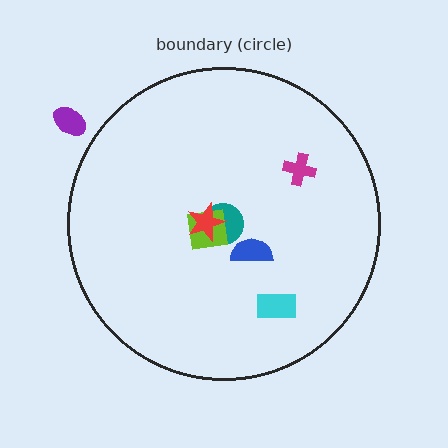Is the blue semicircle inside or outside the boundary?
Inside.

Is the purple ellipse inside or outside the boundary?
Outside.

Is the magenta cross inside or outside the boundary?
Inside.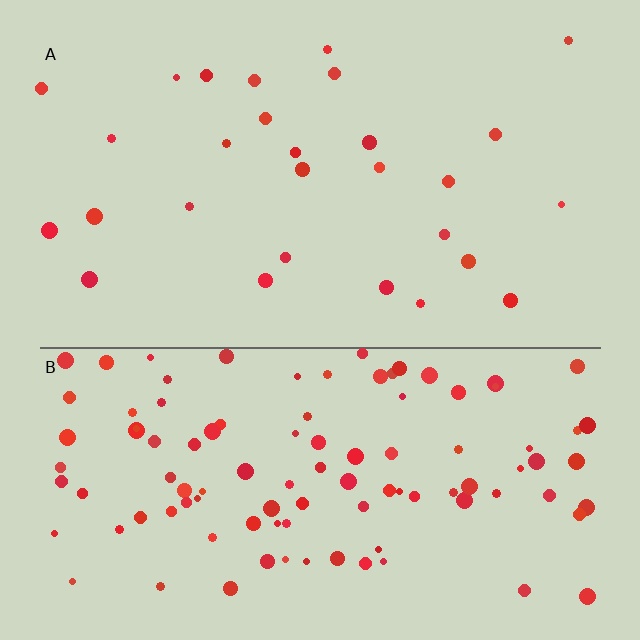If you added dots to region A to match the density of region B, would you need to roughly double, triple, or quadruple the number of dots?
Approximately quadruple.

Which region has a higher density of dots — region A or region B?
B (the bottom).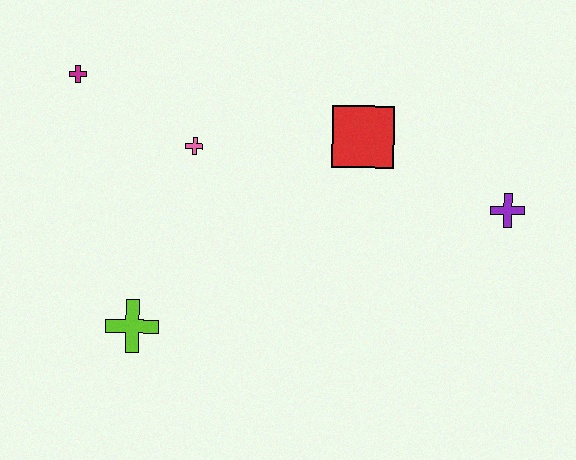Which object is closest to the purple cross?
The red square is closest to the purple cross.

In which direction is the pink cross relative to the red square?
The pink cross is to the left of the red square.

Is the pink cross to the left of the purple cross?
Yes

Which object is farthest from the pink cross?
The purple cross is farthest from the pink cross.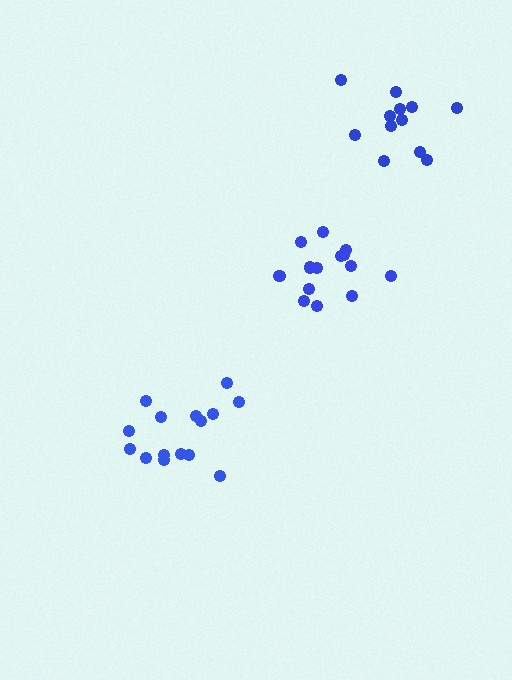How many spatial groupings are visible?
There are 3 spatial groupings.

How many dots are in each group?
Group 1: 15 dots, Group 2: 12 dots, Group 3: 15 dots (42 total).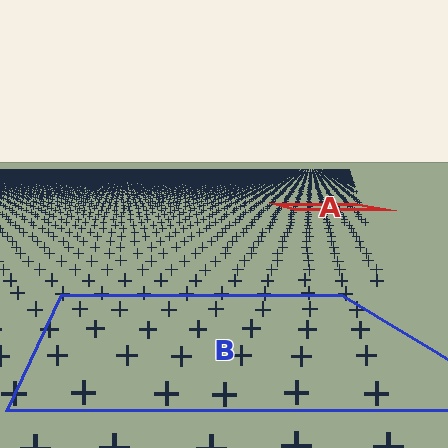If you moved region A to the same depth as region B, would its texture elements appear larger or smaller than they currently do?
They would appear larger. At a closer depth, the same texture elements are projected at a bigger on-screen size.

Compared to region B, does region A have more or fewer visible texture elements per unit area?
Region A has more texture elements per unit area — they are packed more densely because it is farther away.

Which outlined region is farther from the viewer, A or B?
Region A is farther from the viewer — the texture elements inside it appear smaller and more densely packed.